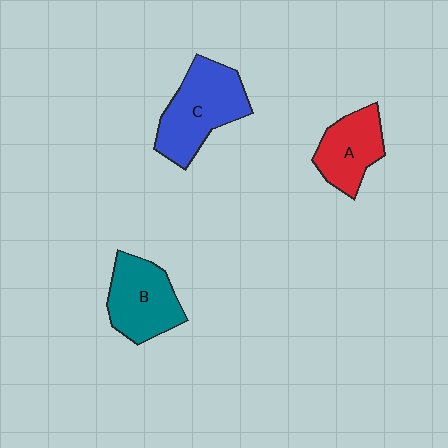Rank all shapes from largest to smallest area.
From largest to smallest: C (blue), B (teal), A (red).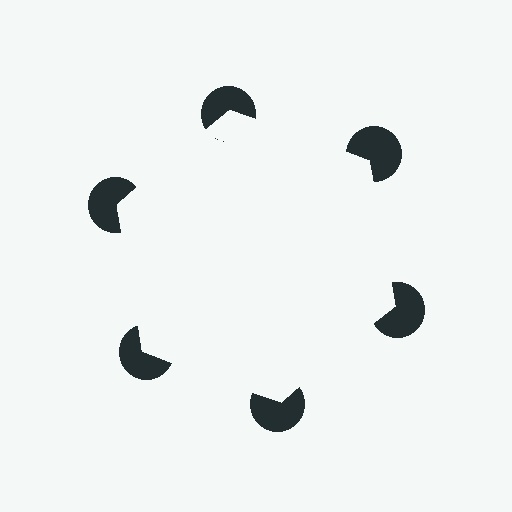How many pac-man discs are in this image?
There are 6 — one at each vertex of the illusory hexagon.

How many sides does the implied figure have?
6 sides.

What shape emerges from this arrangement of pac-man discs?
An illusory hexagon — its edges are inferred from the aligned wedge cuts in the pac-man discs, not physically drawn.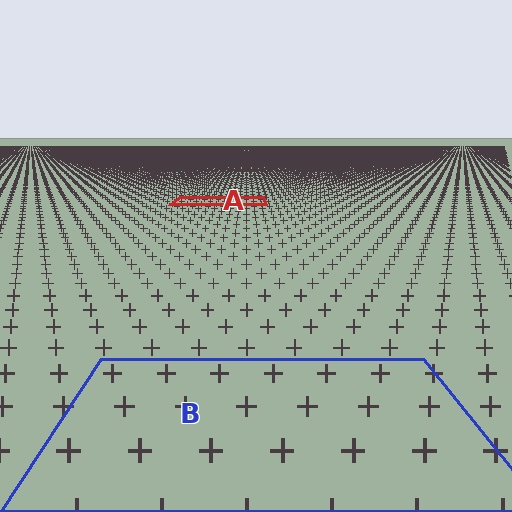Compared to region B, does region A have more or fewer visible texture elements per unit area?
Region A has more texture elements per unit area — they are packed more densely because it is farther away.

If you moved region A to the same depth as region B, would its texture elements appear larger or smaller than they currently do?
They would appear larger. At a closer depth, the same texture elements are projected at a bigger on-screen size.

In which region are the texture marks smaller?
The texture marks are smaller in region A, because it is farther away.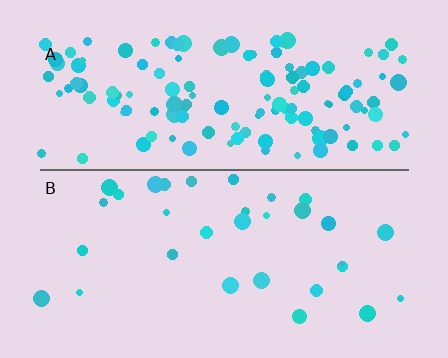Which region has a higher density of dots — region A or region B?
A (the top).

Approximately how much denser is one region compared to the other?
Approximately 4.1× — region A over region B.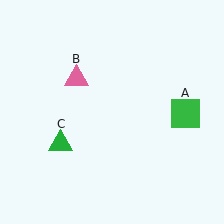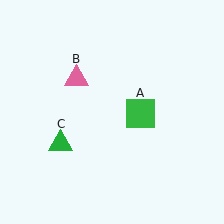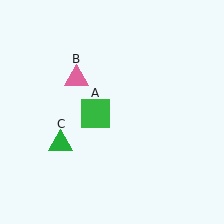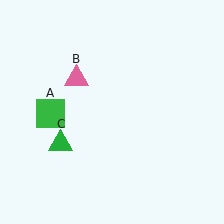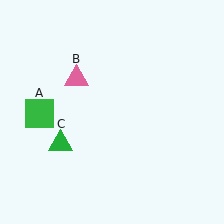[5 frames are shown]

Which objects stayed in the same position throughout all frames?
Pink triangle (object B) and green triangle (object C) remained stationary.